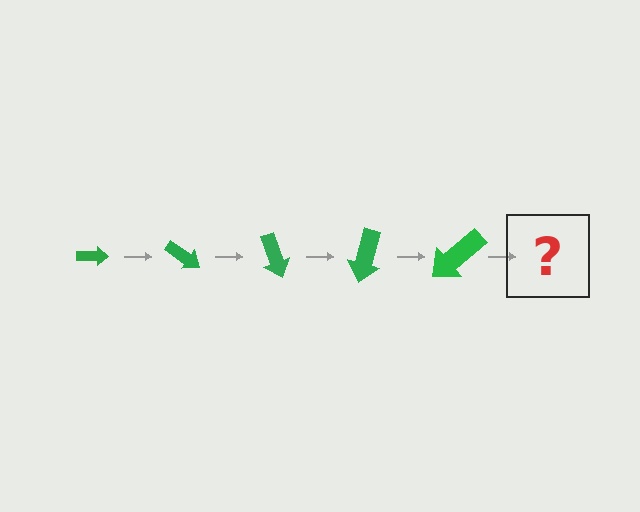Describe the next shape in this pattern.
It should be an arrow, larger than the previous one and rotated 175 degrees from the start.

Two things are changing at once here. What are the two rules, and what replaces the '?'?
The two rules are that the arrow grows larger each step and it rotates 35 degrees each step. The '?' should be an arrow, larger than the previous one and rotated 175 degrees from the start.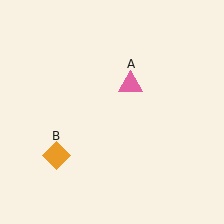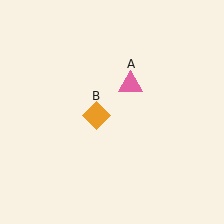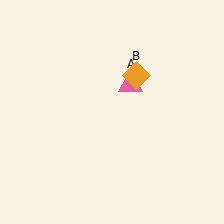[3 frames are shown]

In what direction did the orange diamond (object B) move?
The orange diamond (object B) moved up and to the right.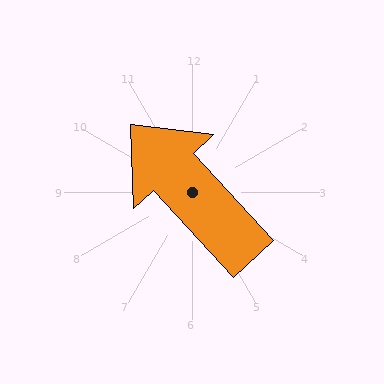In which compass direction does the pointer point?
Northwest.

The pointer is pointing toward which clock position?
Roughly 11 o'clock.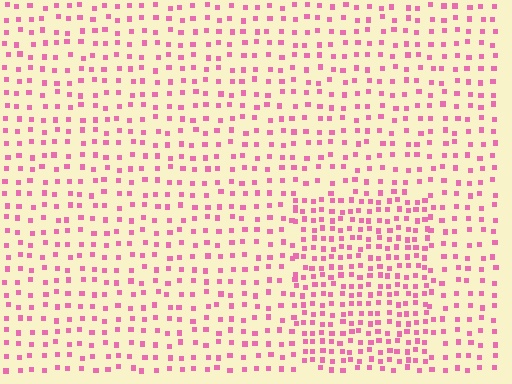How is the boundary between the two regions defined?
The boundary is defined by a change in element density (approximately 1.8x ratio). All elements are the same color, size, and shape.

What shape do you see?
I see a rectangle.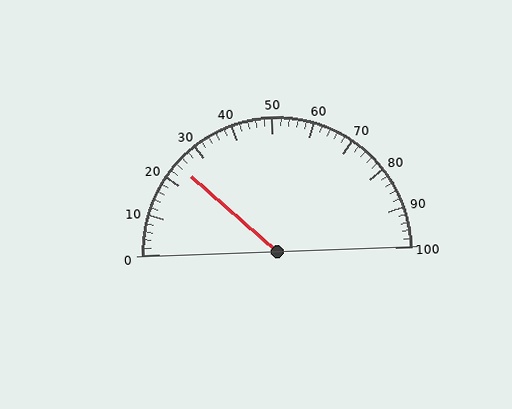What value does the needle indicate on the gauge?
The needle indicates approximately 24.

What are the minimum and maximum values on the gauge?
The gauge ranges from 0 to 100.